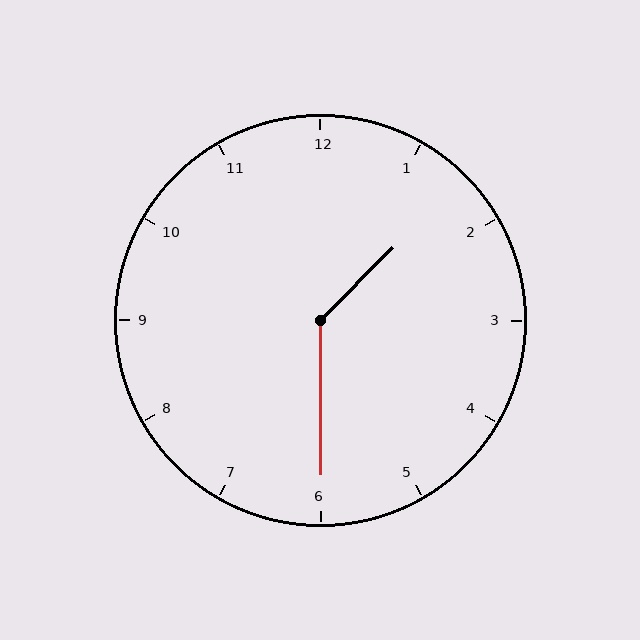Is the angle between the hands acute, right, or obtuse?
It is obtuse.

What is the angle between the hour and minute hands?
Approximately 135 degrees.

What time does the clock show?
1:30.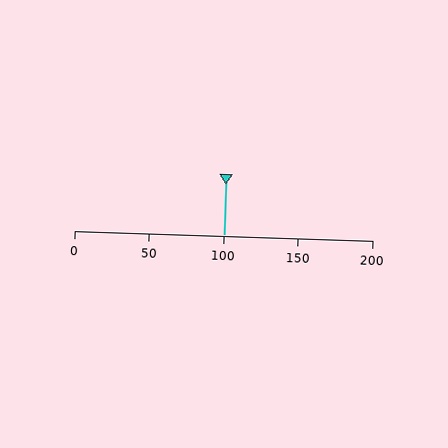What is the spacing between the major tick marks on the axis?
The major ticks are spaced 50 apart.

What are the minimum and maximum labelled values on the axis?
The axis runs from 0 to 200.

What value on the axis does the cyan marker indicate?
The marker indicates approximately 100.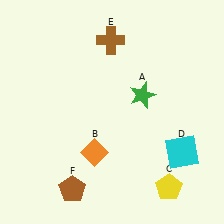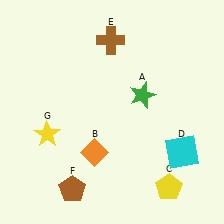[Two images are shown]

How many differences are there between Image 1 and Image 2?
There is 1 difference between the two images.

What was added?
A yellow star (G) was added in Image 2.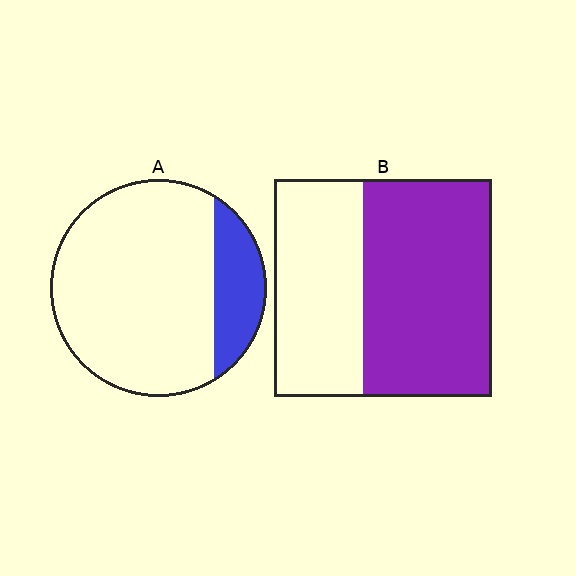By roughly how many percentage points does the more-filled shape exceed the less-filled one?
By roughly 40 percentage points (B over A).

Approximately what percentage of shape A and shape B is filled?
A is approximately 20% and B is approximately 60%.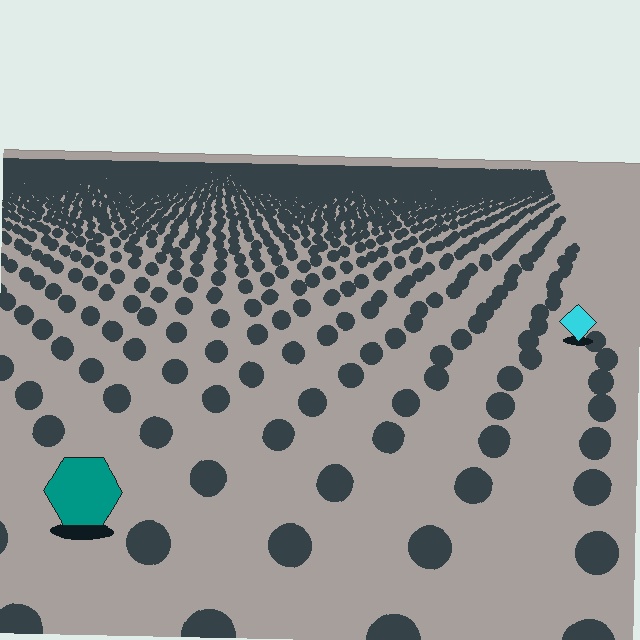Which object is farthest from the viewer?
The cyan diamond is farthest from the viewer. It appears smaller and the ground texture around it is denser.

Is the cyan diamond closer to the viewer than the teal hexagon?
No. The teal hexagon is closer — you can tell from the texture gradient: the ground texture is coarser near it.